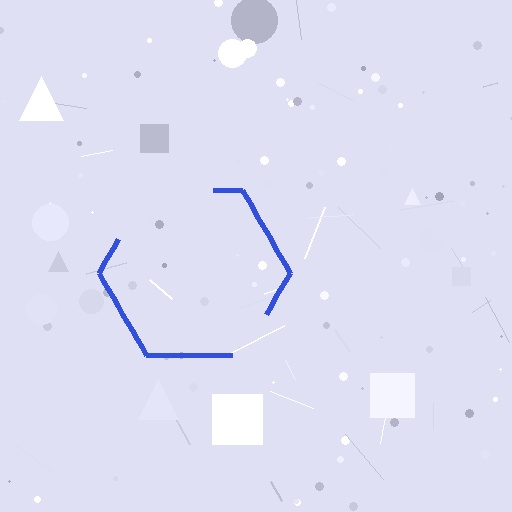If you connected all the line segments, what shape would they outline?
They would outline a hexagon.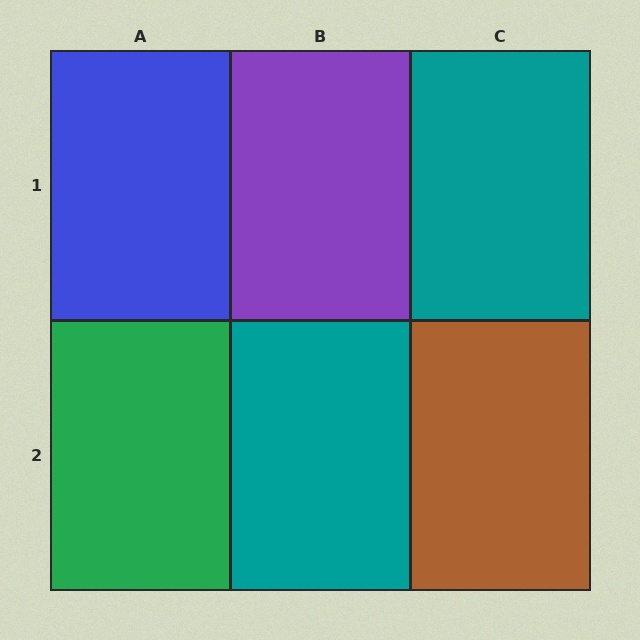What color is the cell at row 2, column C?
Brown.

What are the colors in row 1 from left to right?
Blue, purple, teal.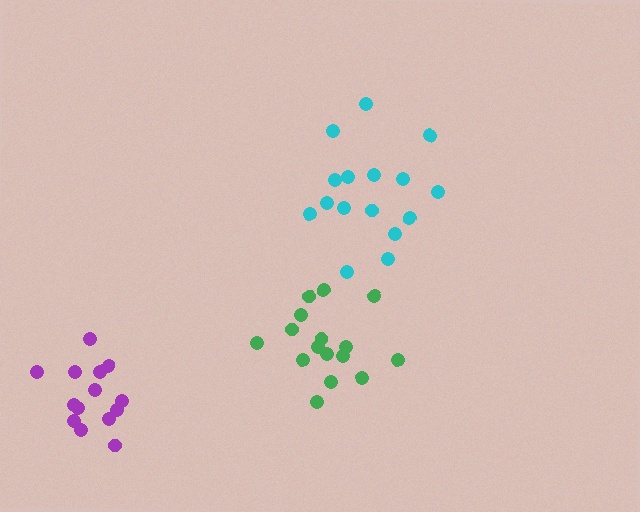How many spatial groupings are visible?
There are 3 spatial groupings.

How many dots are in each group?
Group 1: 16 dots, Group 2: 14 dots, Group 3: 16 dots (46 total).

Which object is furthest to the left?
The purple cluster is leftmost.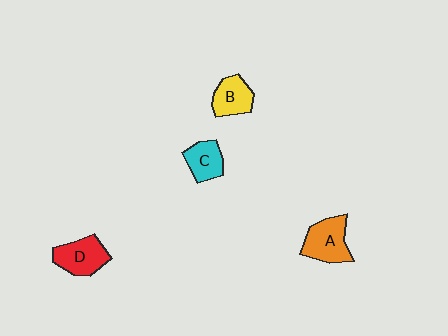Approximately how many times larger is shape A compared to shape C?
Approximately 1.4 times.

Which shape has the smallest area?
Shape C (cyan).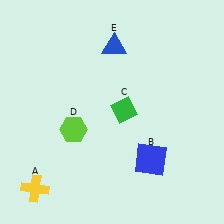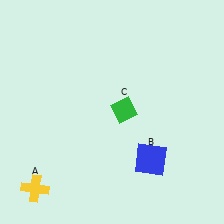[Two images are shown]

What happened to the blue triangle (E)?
The blue triangle (E) was removed in Image 2. It was in the top-right area of Image 1.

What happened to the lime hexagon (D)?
The lime hexagon (D) was removed in Image 2. It was in the bottom-left area of Image 1.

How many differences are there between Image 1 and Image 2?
There are 2 differences between the two images.